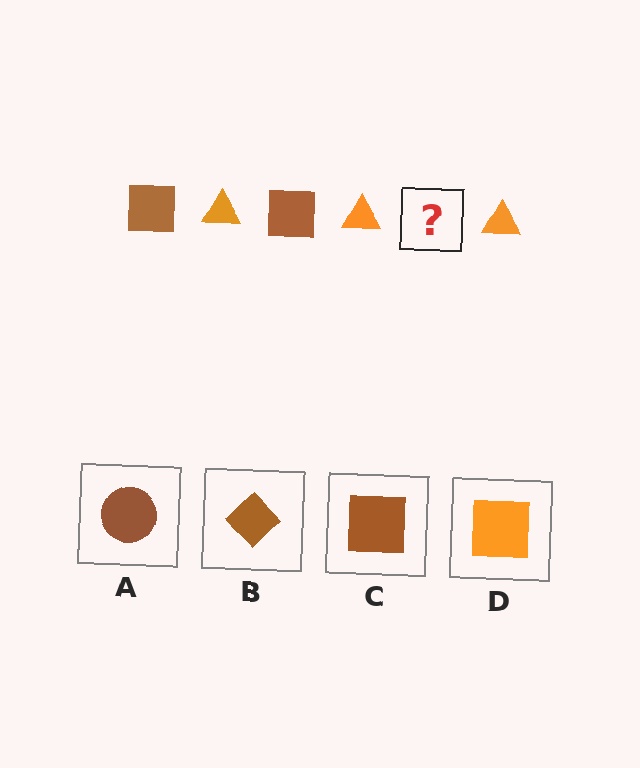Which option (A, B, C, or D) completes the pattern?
C.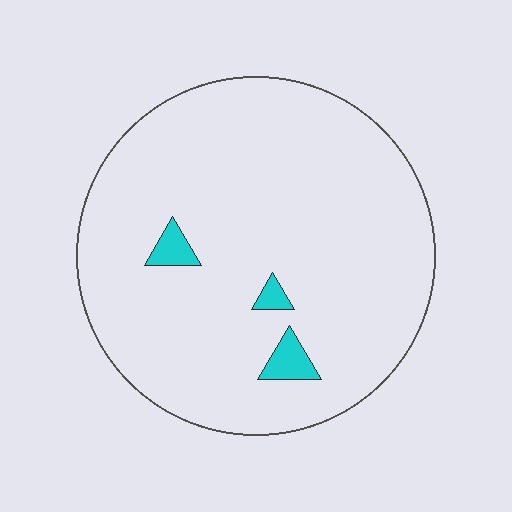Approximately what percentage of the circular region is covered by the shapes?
Approximately 5%.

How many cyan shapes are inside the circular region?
3.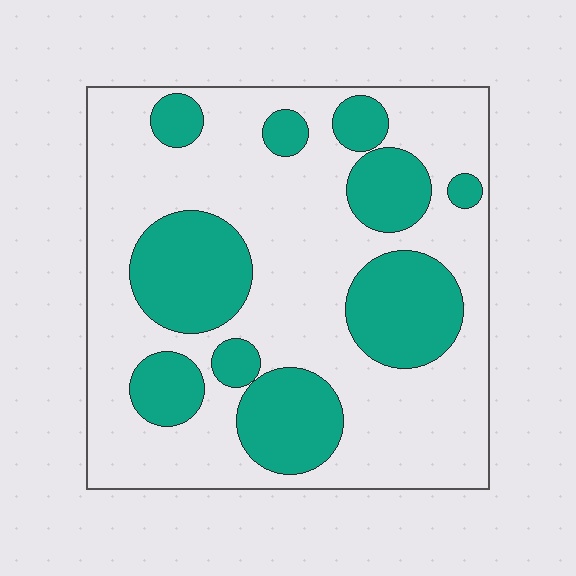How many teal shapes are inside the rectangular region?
10.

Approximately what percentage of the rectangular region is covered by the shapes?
Approximately 30%.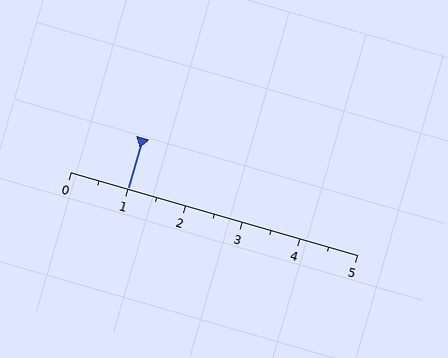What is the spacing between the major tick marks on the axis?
The major ticks are spaced 1 apart.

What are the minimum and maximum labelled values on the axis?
The axis runs from 0 to 5.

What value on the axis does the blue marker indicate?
The marker indicates approximately 1.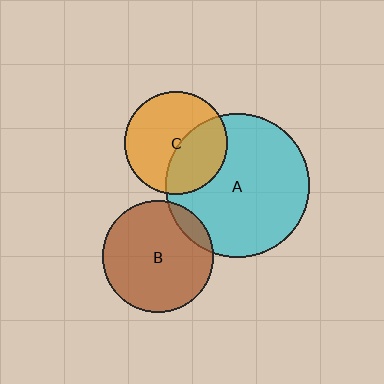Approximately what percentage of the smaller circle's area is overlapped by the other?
Approximately 40%.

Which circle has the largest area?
Circle A (cyan).